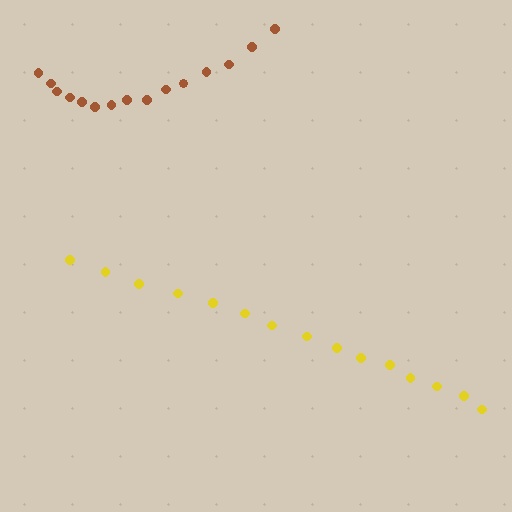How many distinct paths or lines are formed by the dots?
There are 2 distinct paths.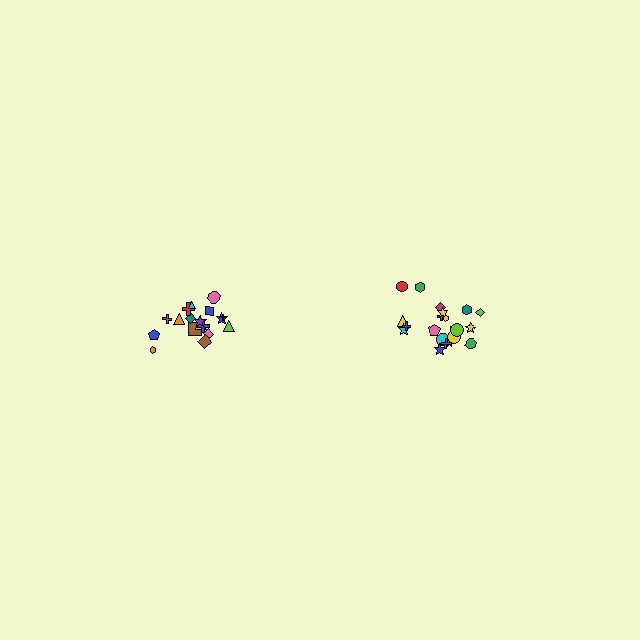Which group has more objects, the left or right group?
The right group.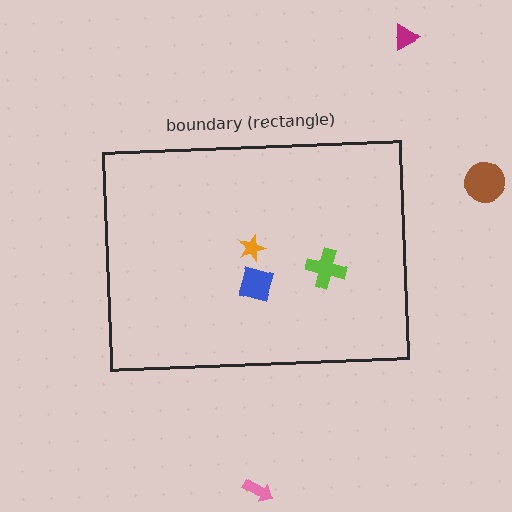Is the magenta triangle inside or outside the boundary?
Outside.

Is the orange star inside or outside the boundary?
Inside.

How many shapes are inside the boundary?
3 inside, 3 outside.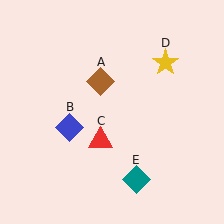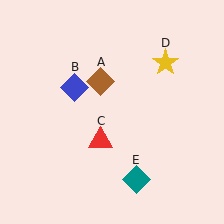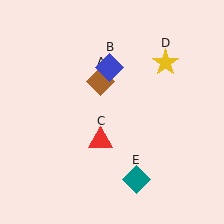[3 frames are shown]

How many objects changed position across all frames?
1 object changed position: blue diamond (object B).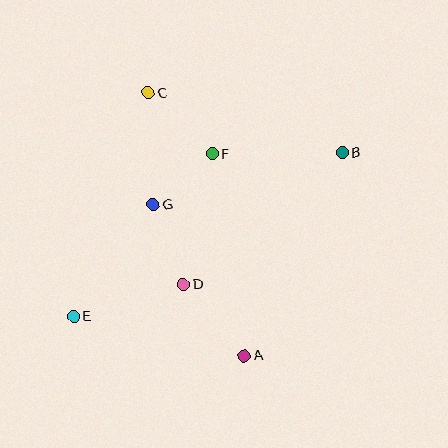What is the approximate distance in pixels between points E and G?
The distance between E and G is approximately 137 pixels.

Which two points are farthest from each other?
Points B and E are farthest from each other.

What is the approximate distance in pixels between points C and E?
The distance between C and E is approximately 236 pixels.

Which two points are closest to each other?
Points F and G are closest to each other.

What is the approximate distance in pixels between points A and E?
The distance between A and E is approximately 175 pixels.